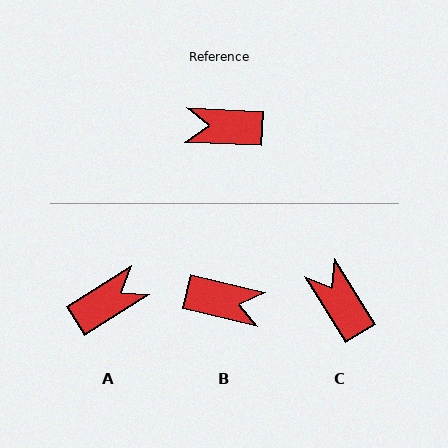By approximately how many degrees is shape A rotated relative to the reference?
Approximately 145 degrees clockwise.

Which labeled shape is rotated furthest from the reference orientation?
B, about 169 degrees away.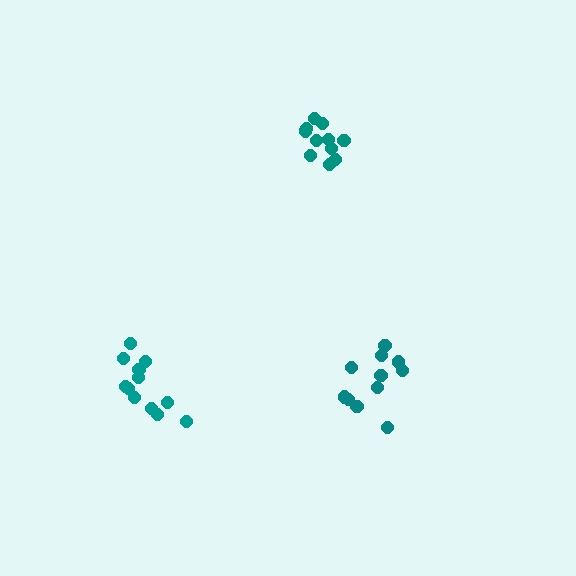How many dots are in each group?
Group 1: 11 dots, Group 2: 11 dots, Group 3: 12 dots (34 total).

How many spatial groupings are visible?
There are 3 spatial groupings.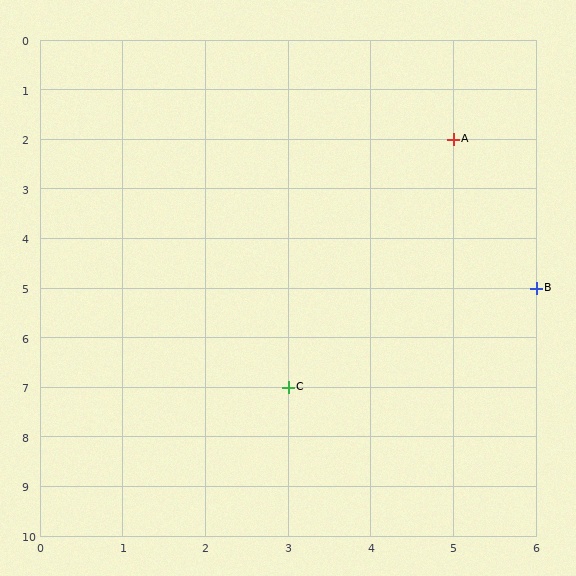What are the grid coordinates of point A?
Point A is at grid coordinates (5, 2).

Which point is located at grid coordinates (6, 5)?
Point B is at (6, 5).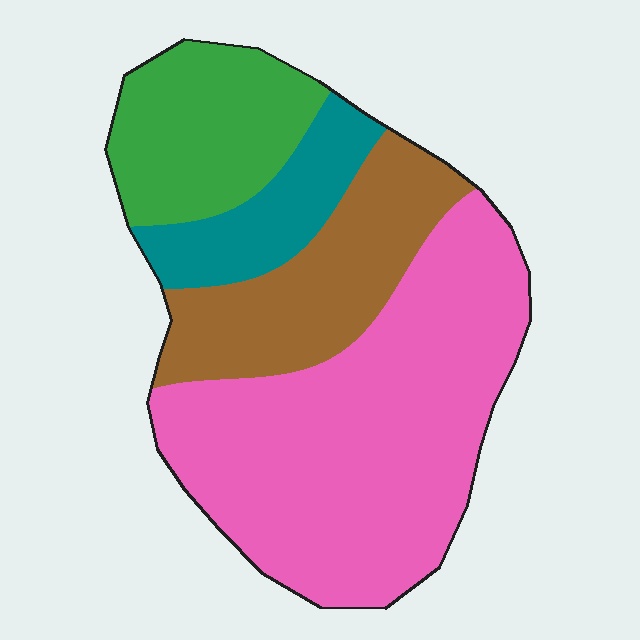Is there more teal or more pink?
Pink.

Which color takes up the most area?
Pink, at roughly 50%.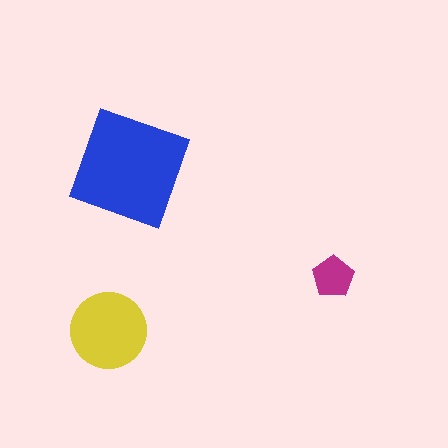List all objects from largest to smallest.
The blue square, the yellow circle, the magenta pentagon.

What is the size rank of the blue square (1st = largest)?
1st.